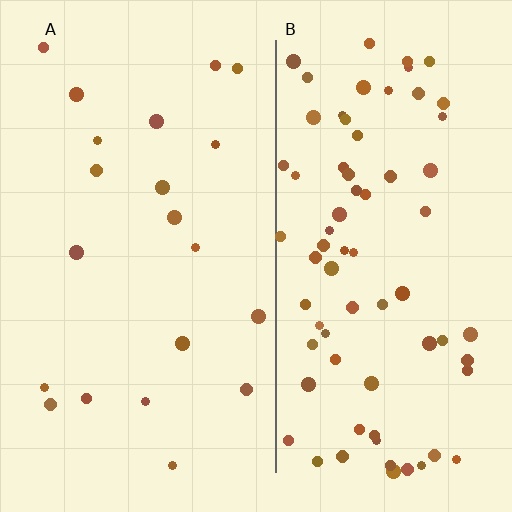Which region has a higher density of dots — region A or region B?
B (the right).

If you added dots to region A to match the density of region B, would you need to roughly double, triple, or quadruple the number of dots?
Approximately quadruple.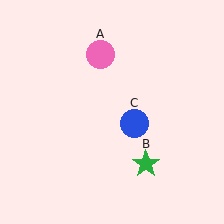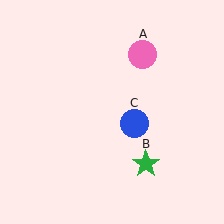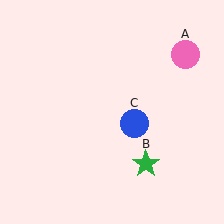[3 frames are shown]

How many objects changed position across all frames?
1 object changed position: pink circle (object A).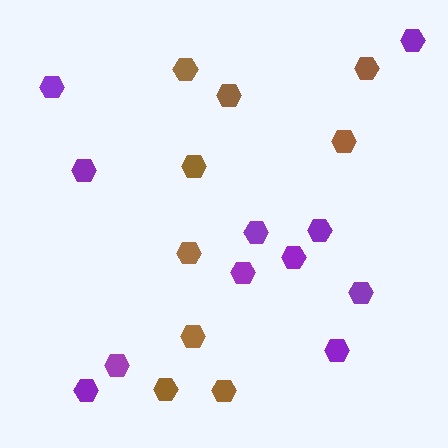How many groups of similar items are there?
There are 2 groups: one group of brown hexagons (9) and one group of purple hexagons (11).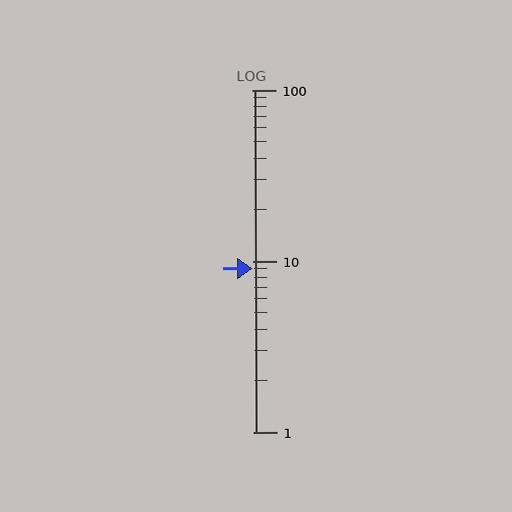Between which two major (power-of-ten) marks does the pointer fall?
The pointer is between 1 and 10.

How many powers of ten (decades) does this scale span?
The scale spans 2 decades, from 1 to 100.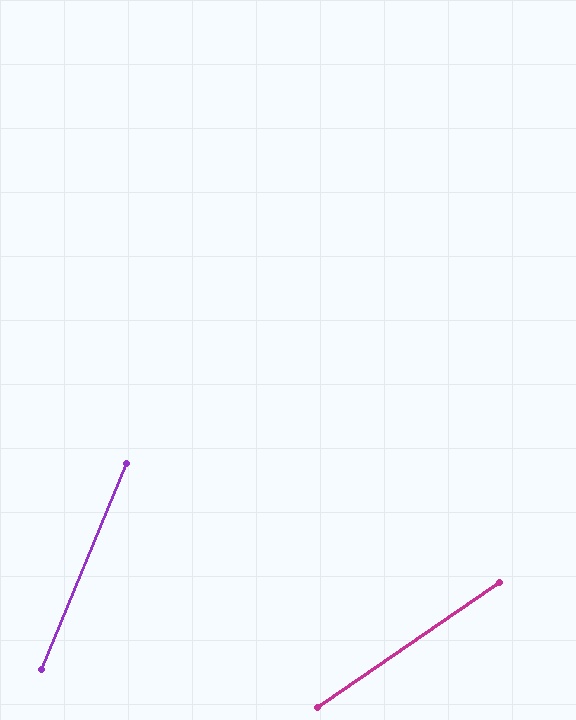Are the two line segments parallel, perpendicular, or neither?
Neither parallel nor perpendicular — they differ by about 33°.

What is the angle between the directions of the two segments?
Approximately 33 degrees.